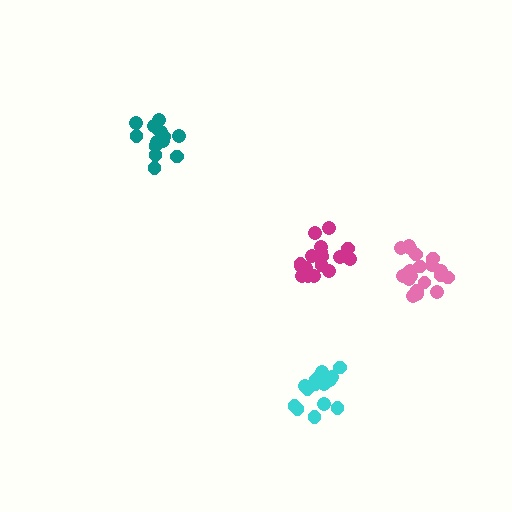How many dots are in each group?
Group 1: 17 dots, Group 2: 19 dots, Group 3: 20 dots, Group 4: 14 dots (70 total).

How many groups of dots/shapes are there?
There are 4 groups.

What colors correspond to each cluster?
The clusters are colored: cyan, magenta, pink, teal.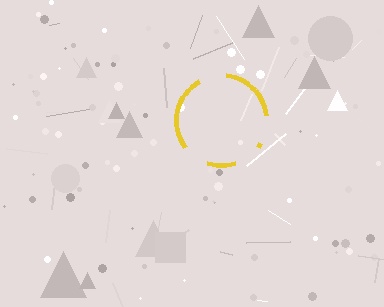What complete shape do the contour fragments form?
The contour fragments form a circle.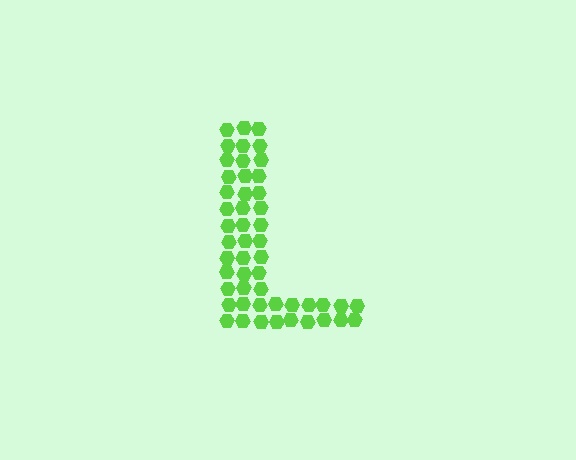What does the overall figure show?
The overall figure shows the letter L.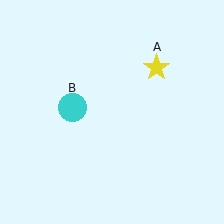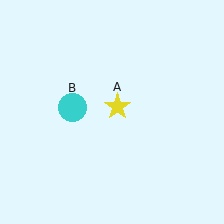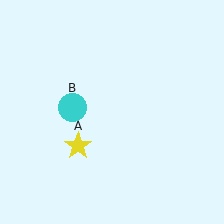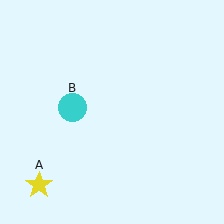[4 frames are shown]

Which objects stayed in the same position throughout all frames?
Cyan circle (object B) remained stationary.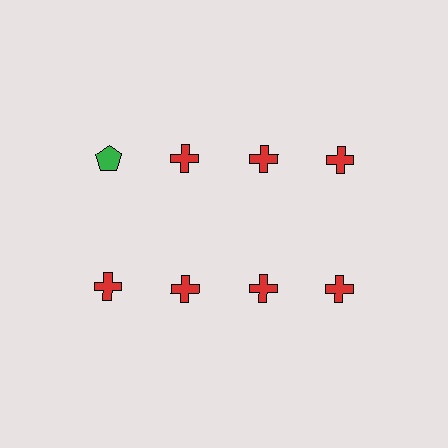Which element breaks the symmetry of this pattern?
The green pentagon in the top row, leftmost column breaks the symmetry. All other shapes are red crosses.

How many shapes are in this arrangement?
There are 8 shapes arranged in a grid pattern.